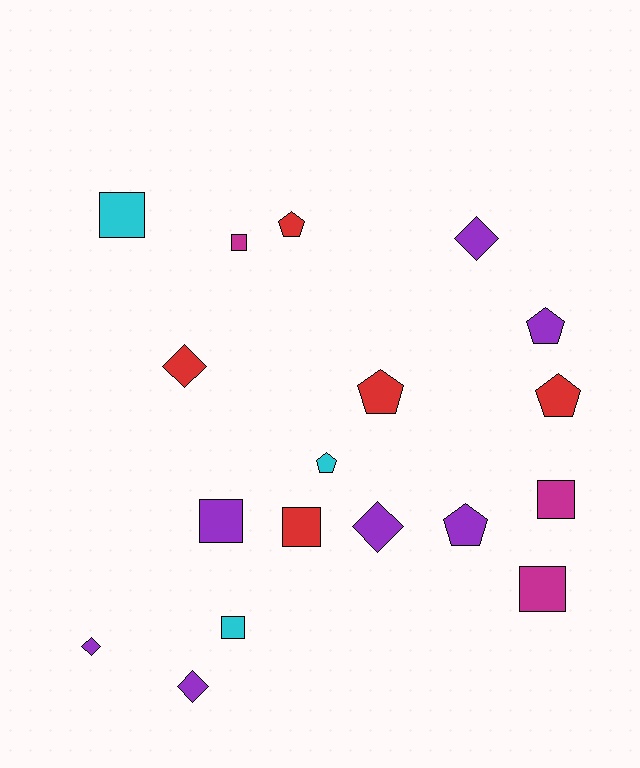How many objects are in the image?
There are 18 objects.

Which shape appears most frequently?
Square, with 7 objects.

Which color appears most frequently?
Purple, with 7 objects.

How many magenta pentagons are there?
There are no magenta pentagons.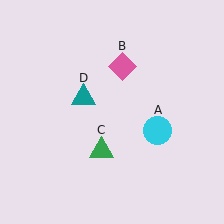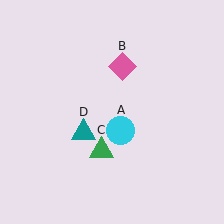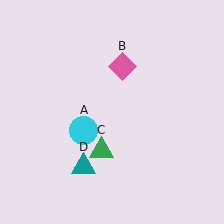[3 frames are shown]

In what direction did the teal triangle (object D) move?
The teal triangle (object D) moved down.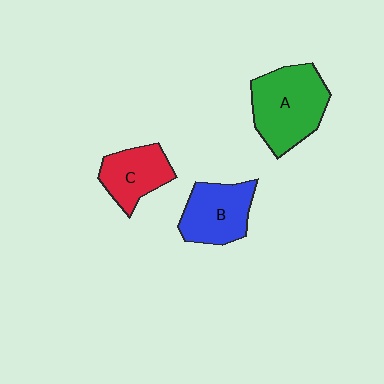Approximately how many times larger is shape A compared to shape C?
Approximately 1.6 times.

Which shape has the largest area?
Shape A (green).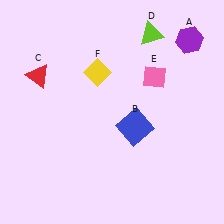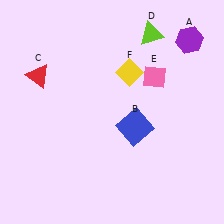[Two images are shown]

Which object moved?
The yellow diamond (F) moved right.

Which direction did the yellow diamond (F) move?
The yellow diamond (F) moved right.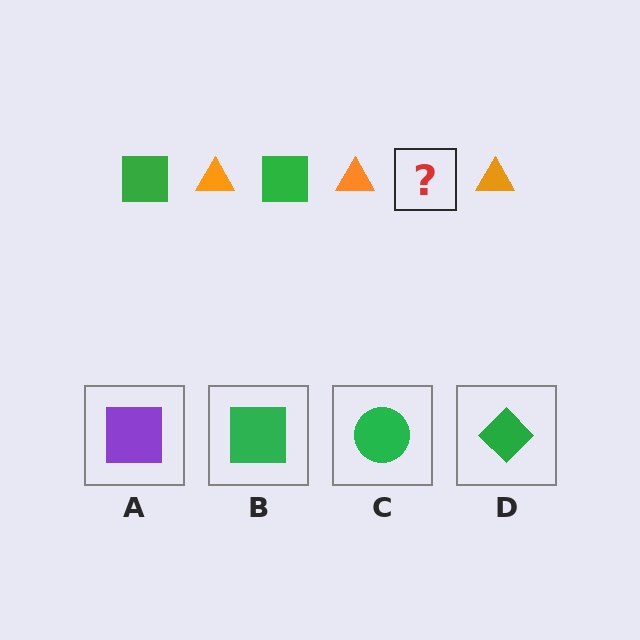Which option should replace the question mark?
Option B.